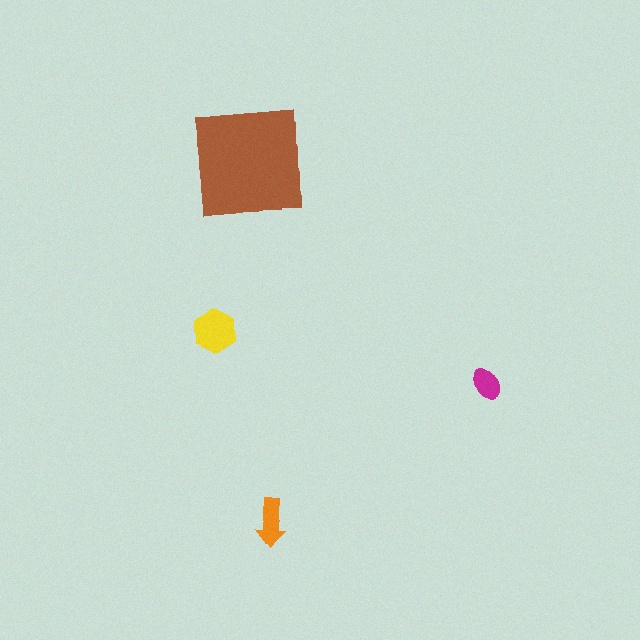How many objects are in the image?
There are 4 objects in the image.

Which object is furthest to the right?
The magenta ellipse is rightmost.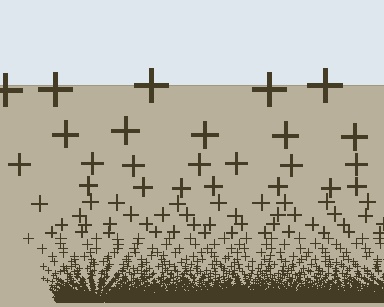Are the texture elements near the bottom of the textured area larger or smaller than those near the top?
Smaller. The gradient is inverted — elements near the bottom are smaller and denser.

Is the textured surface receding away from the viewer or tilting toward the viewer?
The surface appears to tilt toward the viewer. Texture elements get larger and sparser toward the top.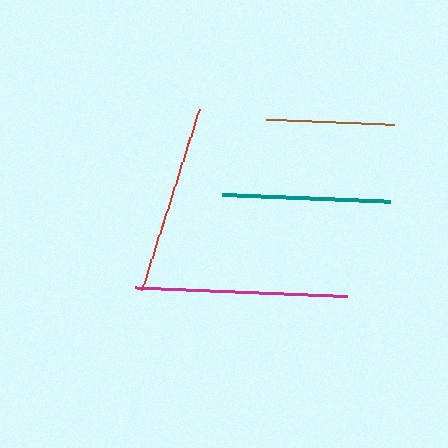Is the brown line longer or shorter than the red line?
The red line is longer than the brown line.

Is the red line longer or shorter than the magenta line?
The magenta line is longer than the red line.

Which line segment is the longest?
The magenta line is the longest at approximately 212 pixels.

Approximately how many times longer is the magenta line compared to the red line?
The magenta line is approximately 1.1 times the length of the red line.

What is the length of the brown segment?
The brown segment is approximately 128 pixels long.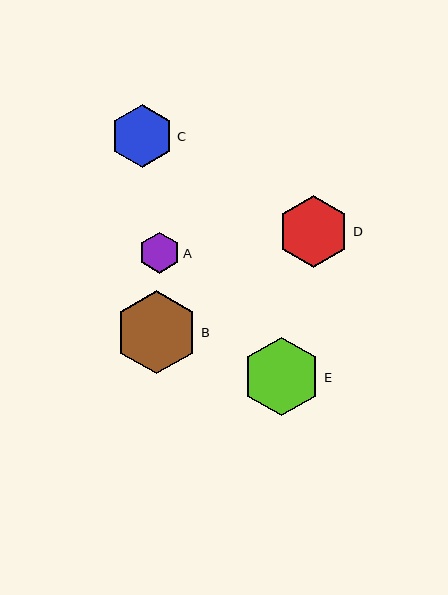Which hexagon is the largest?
Hexagon B is the largest with a size of approximately 83 pixels.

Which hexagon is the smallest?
Hexagon A is the smallest with a size of approximately 41 pixels.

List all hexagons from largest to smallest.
From largest to smallest: B, E, D, C, A.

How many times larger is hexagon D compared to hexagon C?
Hexagon D is approximately 1.1 times the size of hexagon C.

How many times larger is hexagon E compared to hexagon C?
Hexagon E is approximately 1.2 times the size of hexagon C.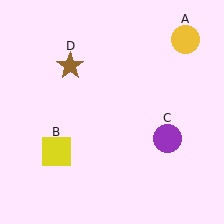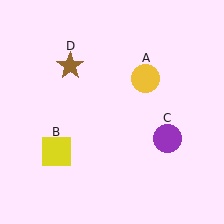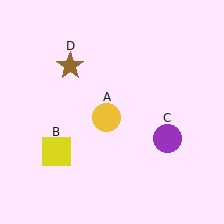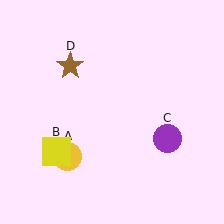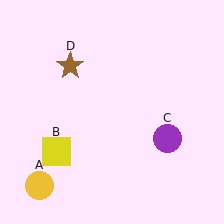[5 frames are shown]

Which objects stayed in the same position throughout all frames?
Yellow square (object B) and purple circle (object C) and brown star (object D) remained stationary.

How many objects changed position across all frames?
1 object changed position: yellow circle (object A).